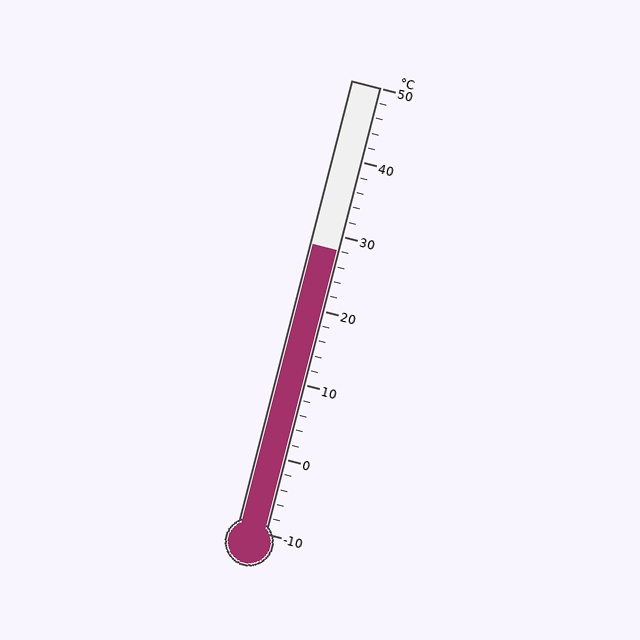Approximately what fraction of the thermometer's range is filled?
The thermometer is filled to approximately 65% of its range.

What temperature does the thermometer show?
The thermometer shows approximately 28°C.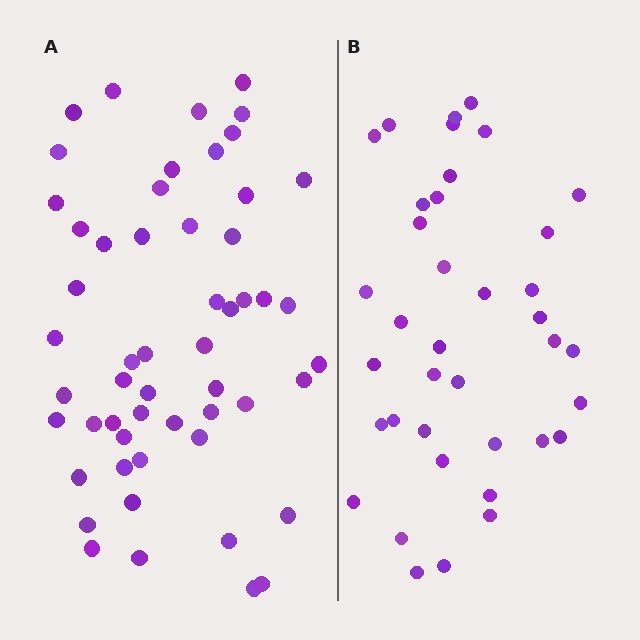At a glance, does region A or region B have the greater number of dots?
Region A (the left region) has more dots.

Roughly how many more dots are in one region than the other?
Region A has approximately 15 more dots than region B.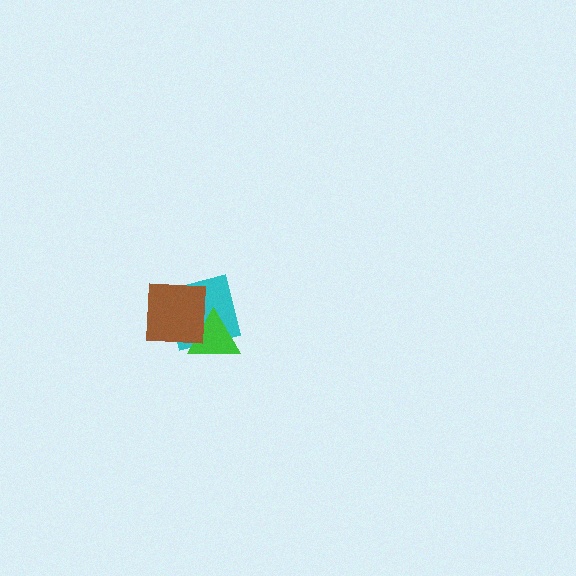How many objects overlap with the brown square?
2 objects overlap with the brown square.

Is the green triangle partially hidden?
Yes, it is partially covered by another shape.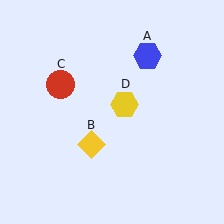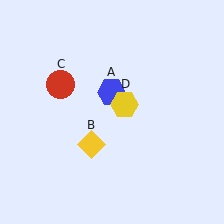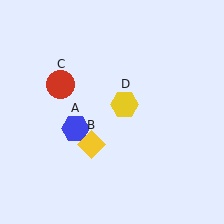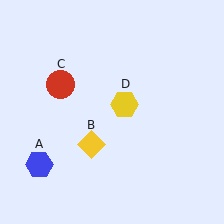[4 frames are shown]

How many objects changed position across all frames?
1 object changed position: blue hexagon (object A).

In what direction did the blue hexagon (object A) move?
The blue hexagon (object A) moved down and to the left.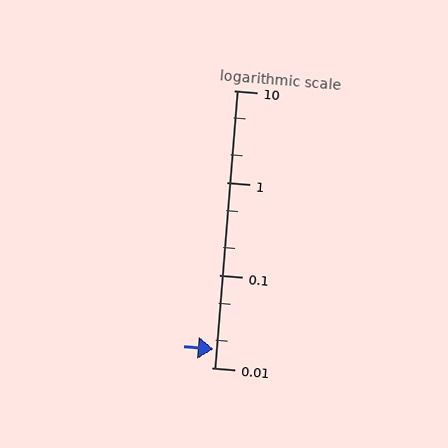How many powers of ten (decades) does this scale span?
The scale spans 3 decades, from 0.01 to 10.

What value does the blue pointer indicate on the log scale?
The pointer indicates approximately 0.016.